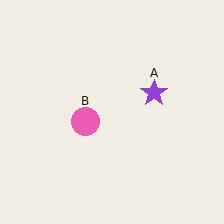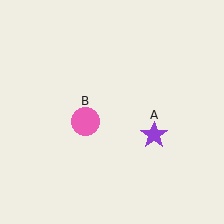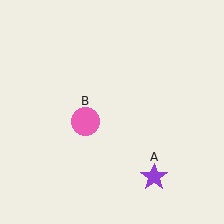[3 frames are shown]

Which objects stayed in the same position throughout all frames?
Pink circle (object B) remained stationary.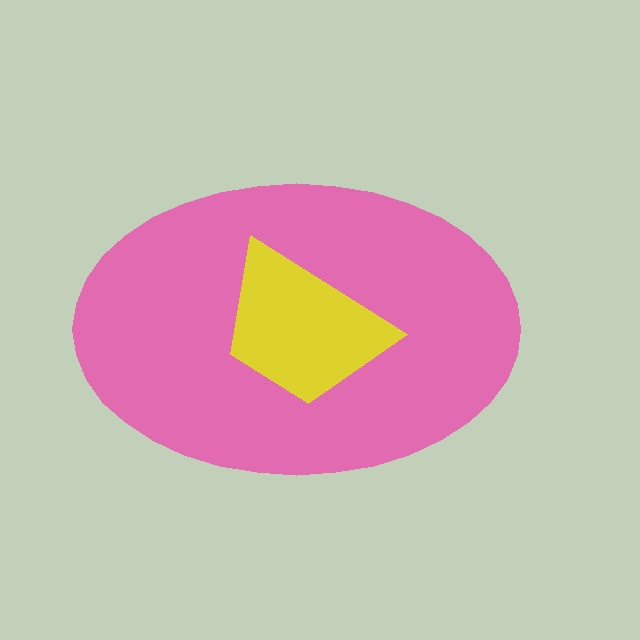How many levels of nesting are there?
2.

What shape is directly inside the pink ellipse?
The yellow trapezoid.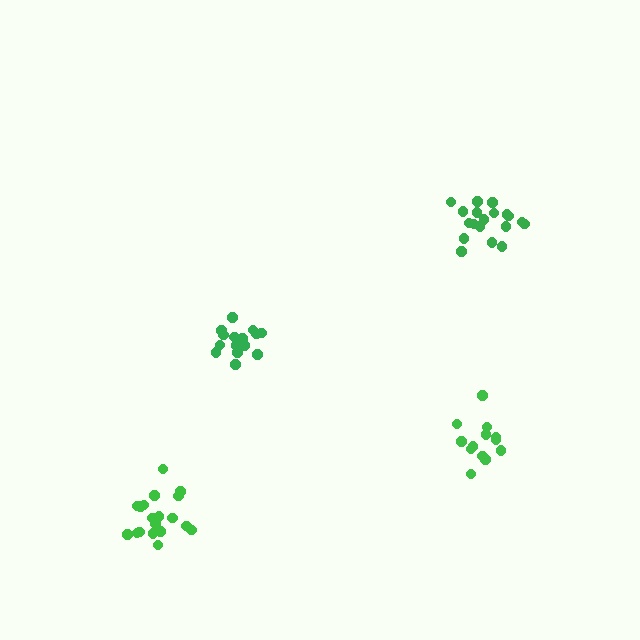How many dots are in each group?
Group 1: 19 dots, Group 2: 19 dots, Group 3: 13 dots, Group 4: 15 dots (66 total).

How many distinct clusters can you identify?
There are 4 distinct clusters.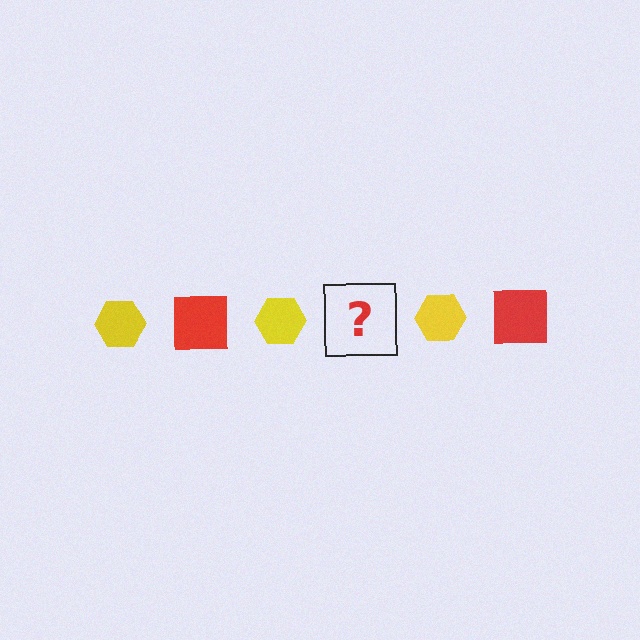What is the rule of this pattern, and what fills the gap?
The rule is that the pattern alternates between yellow hexagon and red square. The gap should be filled with a red square.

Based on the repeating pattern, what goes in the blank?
The blank should be a red square.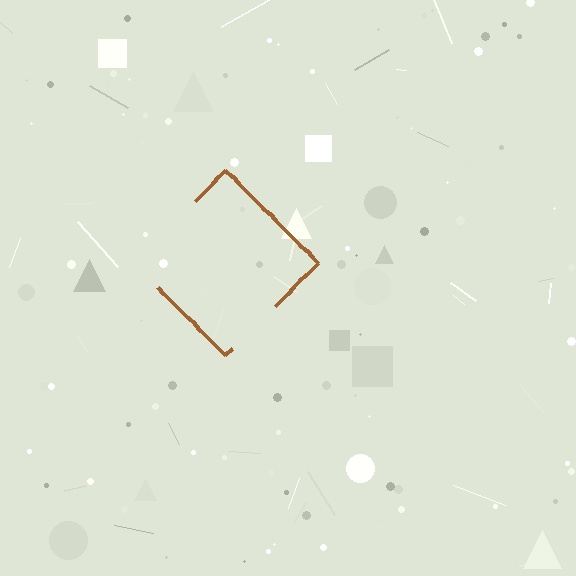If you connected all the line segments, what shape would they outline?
They would outline a diamond.